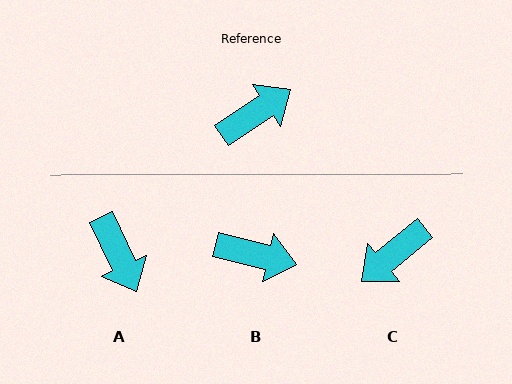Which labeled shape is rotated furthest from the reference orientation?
C, about 174 degrees away.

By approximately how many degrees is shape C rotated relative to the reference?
Approximately 174 degrees clockwise.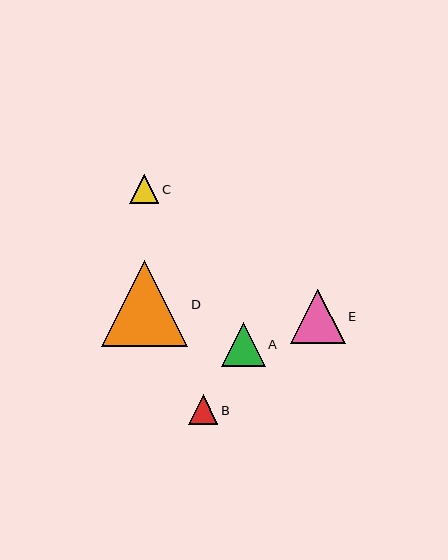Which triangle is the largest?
Triangle D is the largest with a size of approximately 87 pixels.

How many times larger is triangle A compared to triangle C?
Triangle A is approximately 1.5 times the size of triangle C.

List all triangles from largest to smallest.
From largest to smallest: D, E, A, B, C.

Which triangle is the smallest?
Triangle C is the smallest with a size of approximately 29 pixels.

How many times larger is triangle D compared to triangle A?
Triangle D is approximately 2.0 times the size of triangle A.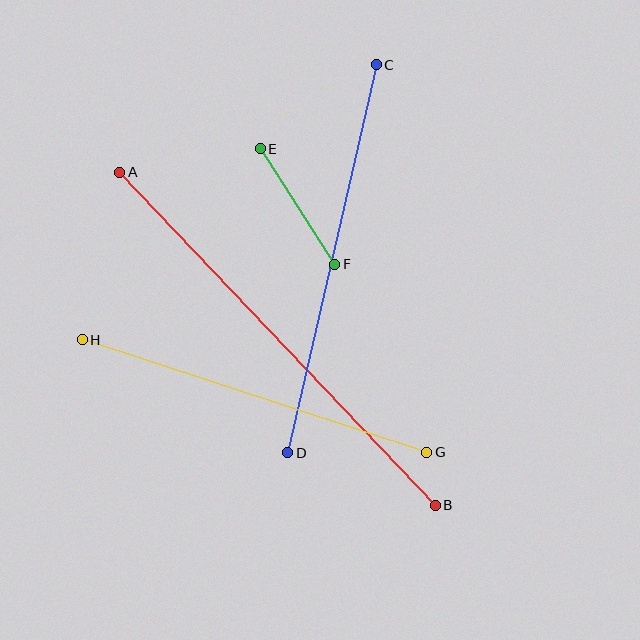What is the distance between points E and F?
The distance is approximately 137 pixels.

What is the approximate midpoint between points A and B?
The midpoint is at approximately (278, 339) pixels.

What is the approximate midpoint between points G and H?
The midpoint is at approximately (254, 396) pixels.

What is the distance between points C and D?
The distance is approximately 398 pixels.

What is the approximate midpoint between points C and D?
The midpoint is at approximately (332, 259) pixels.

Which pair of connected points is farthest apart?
Points A and B are farthest apart.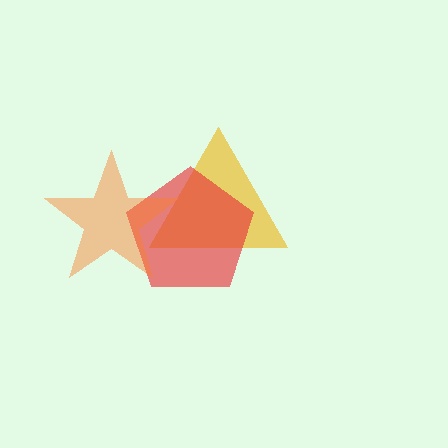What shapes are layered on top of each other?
The layered shapes are: a yellow triangle, a red pentagon, an orange star.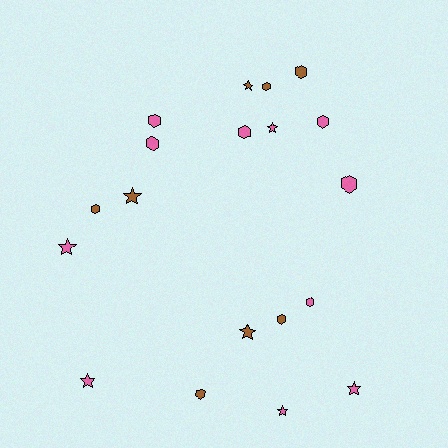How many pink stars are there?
There are 5 pink stars.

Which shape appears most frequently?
Hexagon, with 11 objects.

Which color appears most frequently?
Pink, with 11 objects.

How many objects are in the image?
There are 19 objects.